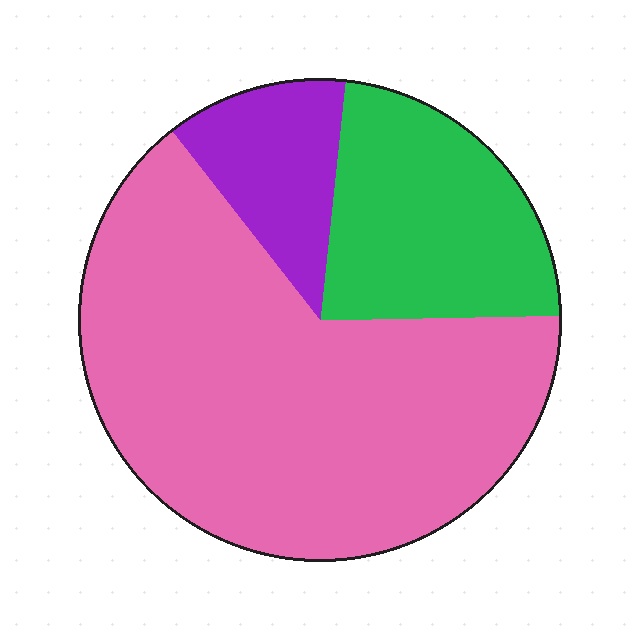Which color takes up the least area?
Purple, at roughly 10%.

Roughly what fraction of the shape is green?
Green covers around 25% of the shape.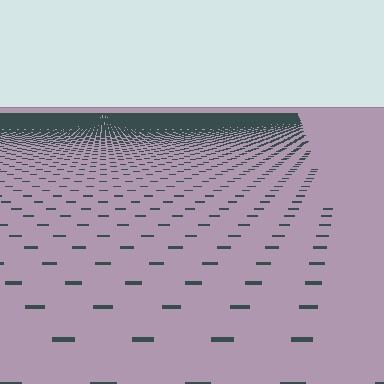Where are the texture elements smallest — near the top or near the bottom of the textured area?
Near the top.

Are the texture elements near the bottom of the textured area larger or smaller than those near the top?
Larger. Near the bottom, elements are closer to the viewer and appear at a bigger on-screen size.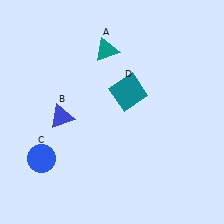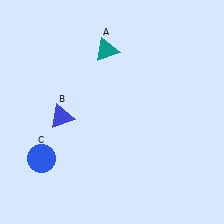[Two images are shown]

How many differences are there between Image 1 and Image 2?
There is 1 difference between the two images.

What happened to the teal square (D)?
The teal square (D) was removed in Image 2. It was in the top-right area of Image 1.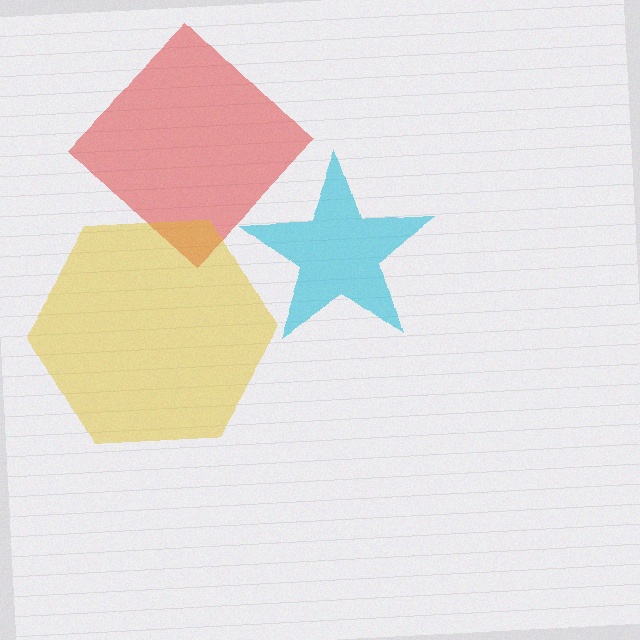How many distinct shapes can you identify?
There are 3 distinct shapes: a cyan star, a red diamond, a yellow hexagon.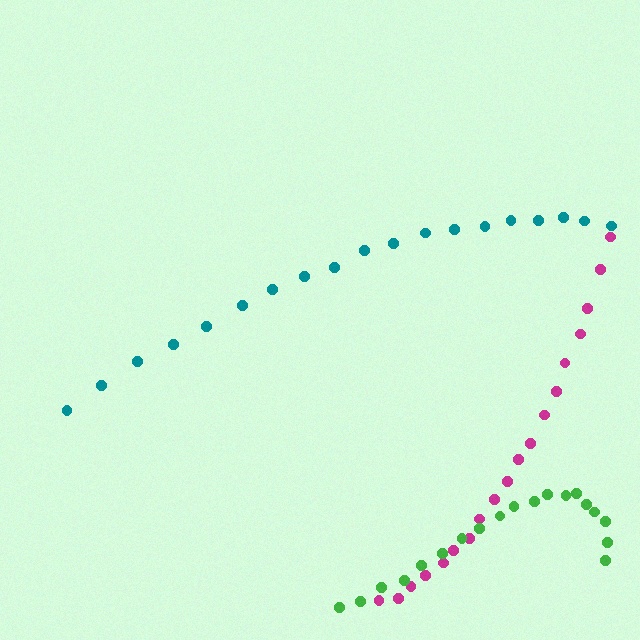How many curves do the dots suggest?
There are 3 distinct paths.